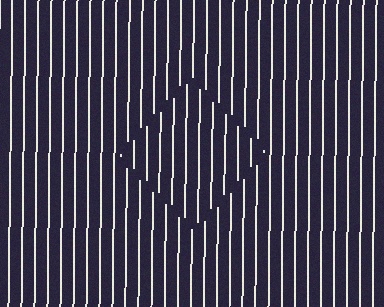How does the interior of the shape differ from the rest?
The interior of the shape contains the same grating, shifted by half a period — the contour is defined by the phase discontinuity where line-ends from the inner and outer gratings abut.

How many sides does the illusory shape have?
4 sides — the line-ends trace a square.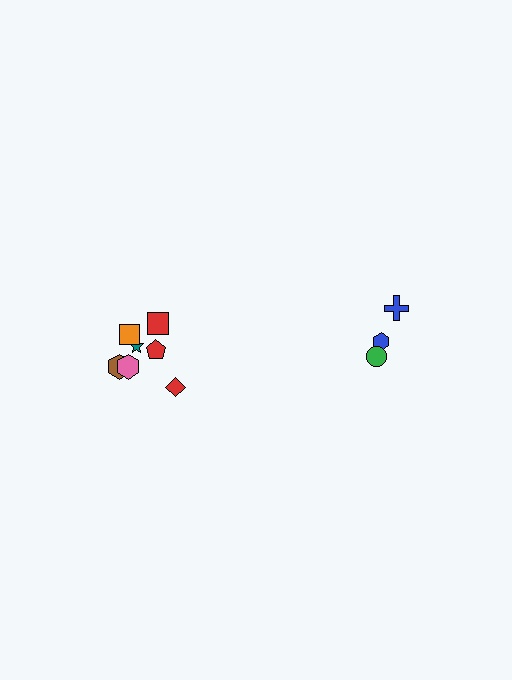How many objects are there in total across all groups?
There are 10 objects.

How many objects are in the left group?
There are 7 objects.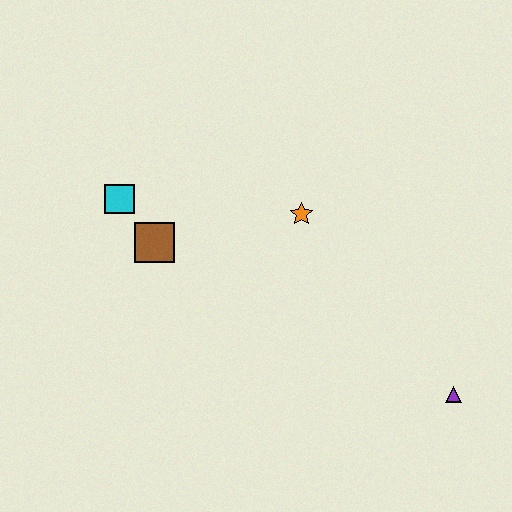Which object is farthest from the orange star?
The purple triangle is farthest from the orange star.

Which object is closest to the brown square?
The cyan square is closest to the brown square.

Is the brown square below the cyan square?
Yes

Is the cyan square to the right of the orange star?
No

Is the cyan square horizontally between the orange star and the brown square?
No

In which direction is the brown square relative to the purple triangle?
The brown square is to the left of the purple triangle.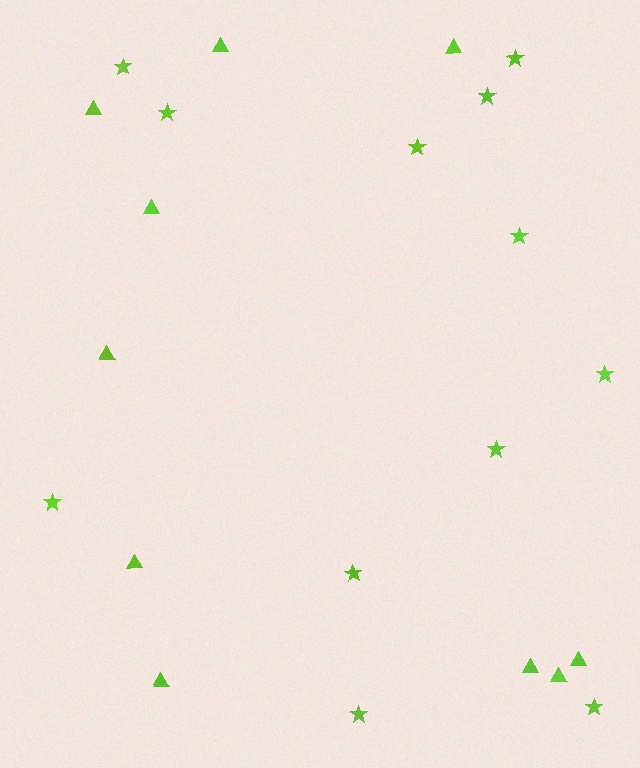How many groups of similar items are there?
There are 2 groups: one group of triangles (10) and one group of stars (12).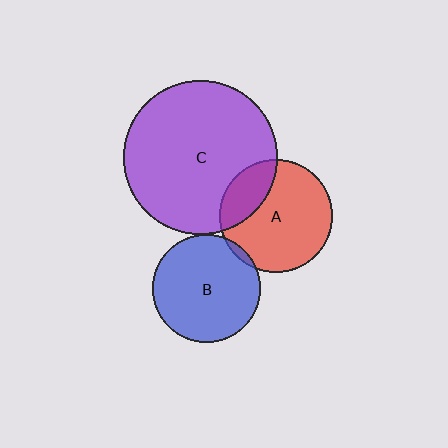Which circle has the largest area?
Circle C (purple).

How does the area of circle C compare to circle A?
Approximately 1.8 times.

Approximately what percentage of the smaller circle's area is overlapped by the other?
Approximately 5%.